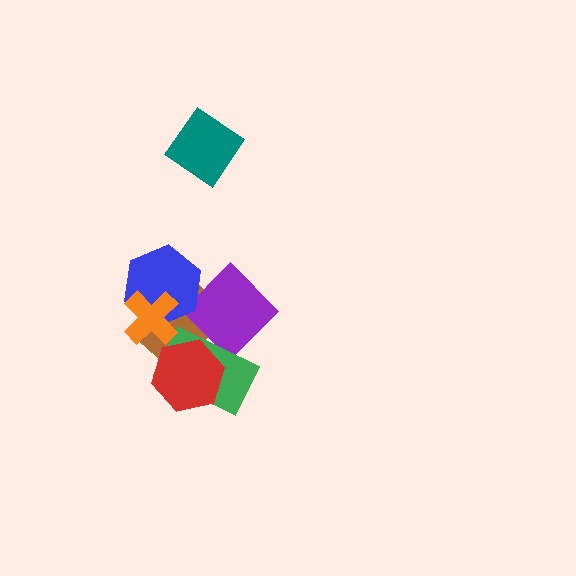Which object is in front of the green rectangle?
The red hexagon is in front of the green rectangle.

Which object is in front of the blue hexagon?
The orange cross is in front of the blue hexagon.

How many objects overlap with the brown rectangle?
5 objects overlap with the brown rectangle.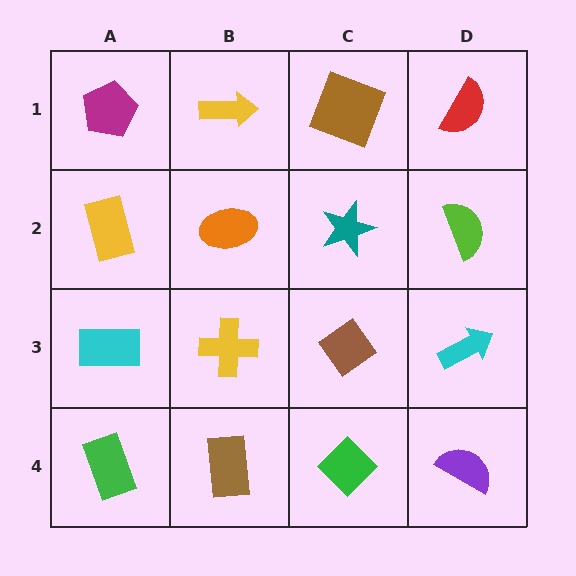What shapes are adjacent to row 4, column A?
A cyan rectangle (row 3, column A), a brown rectangle (row 4, column B).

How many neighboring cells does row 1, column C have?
3.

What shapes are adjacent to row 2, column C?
A brown square (row 1, column C), a brown diamond (row 3, column C), an orange ellipse (row 2, column B), a lime semicircle (row 2, column D).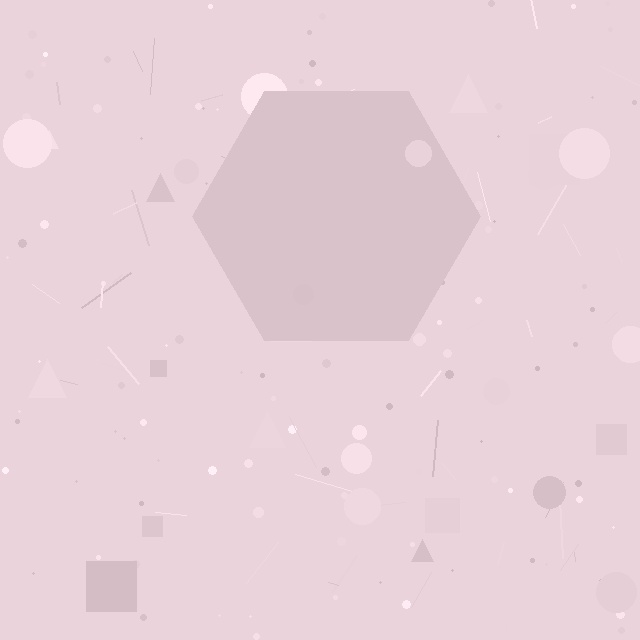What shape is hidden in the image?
A hexagon is hidden in the image.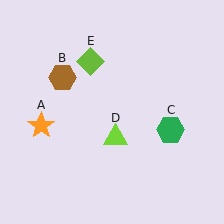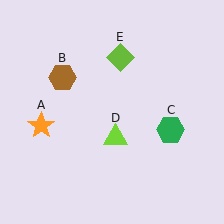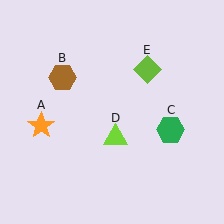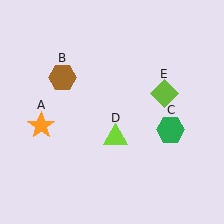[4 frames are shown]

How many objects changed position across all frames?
1 object changed position: lime diamond (object E).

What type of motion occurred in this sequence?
The lime diamond (object E) rotated clockwise around the center of the scene.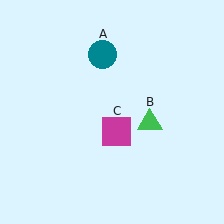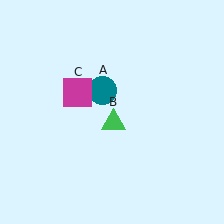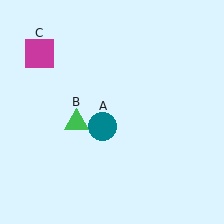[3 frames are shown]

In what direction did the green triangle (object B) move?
The green triangle (object B) moved left.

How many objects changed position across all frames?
3 objects changed position: teal circle (object A), green triangle (object B), magenta square (object C).